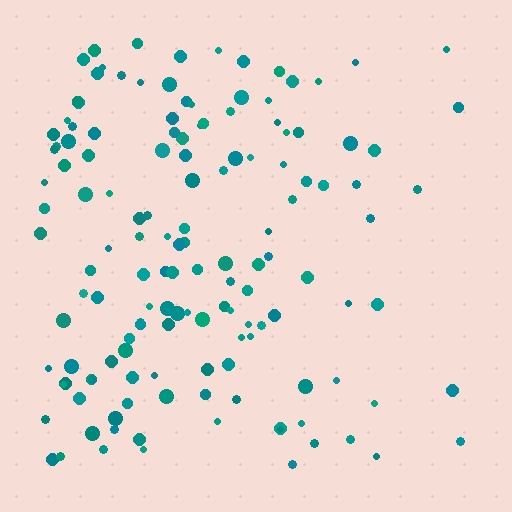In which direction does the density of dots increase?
From right to left, with the left side densest.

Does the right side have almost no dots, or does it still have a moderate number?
Still a moderate number, just noticeably fewer than the left.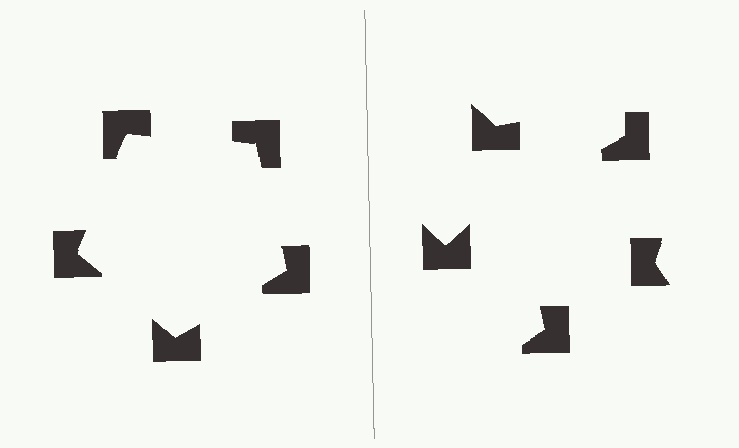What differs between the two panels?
The notched squares are positioned identically on both sides; only the wedge orientations differ. On the left they align to a pentagon; on the right they are misaligned.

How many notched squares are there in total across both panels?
10 — 5 on each side.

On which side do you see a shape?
An illusory pentagon appears on the left side. On the right side the wedge cuts are rotated, so no coherent shape forms.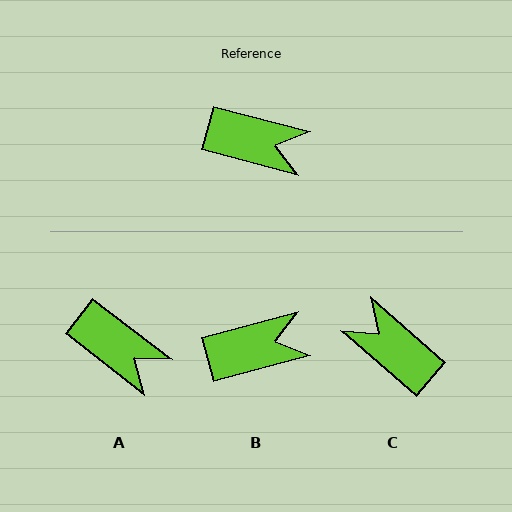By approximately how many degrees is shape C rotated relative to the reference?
Approximately 154 degrees counter-clockwise.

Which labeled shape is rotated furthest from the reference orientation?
C, about 154 degrees away.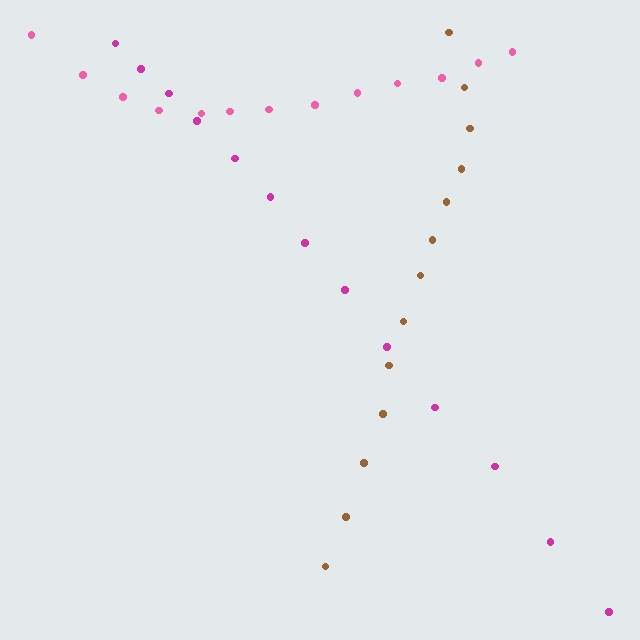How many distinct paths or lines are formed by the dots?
There are 3 distinct paths.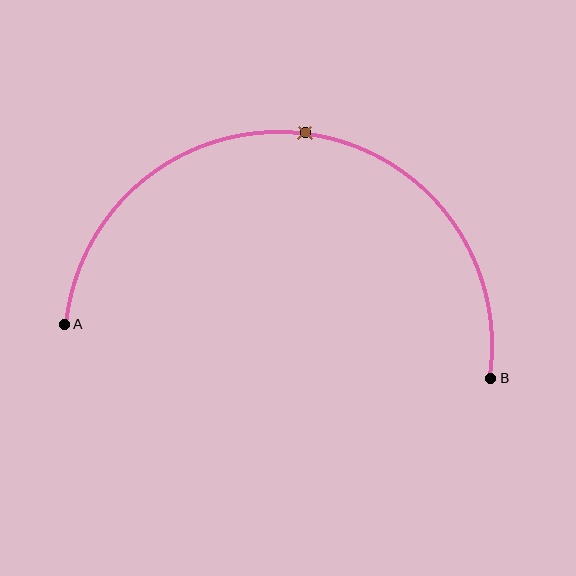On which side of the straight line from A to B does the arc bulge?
The arc bulges above the straight line connecting A and B.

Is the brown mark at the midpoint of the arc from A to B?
Yes. The brown mark lies on the arc at equal arc-length from both A and B — it is the arc midpoint.